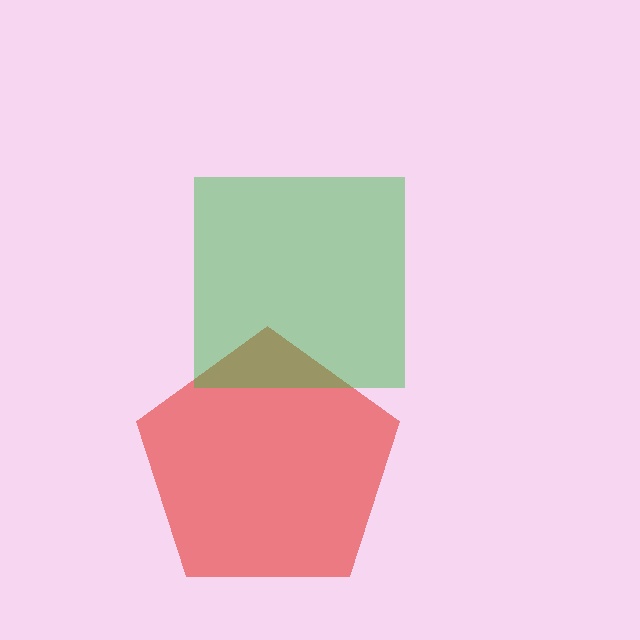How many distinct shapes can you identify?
There are 2 distinct shapes: a red pentagon, a green square.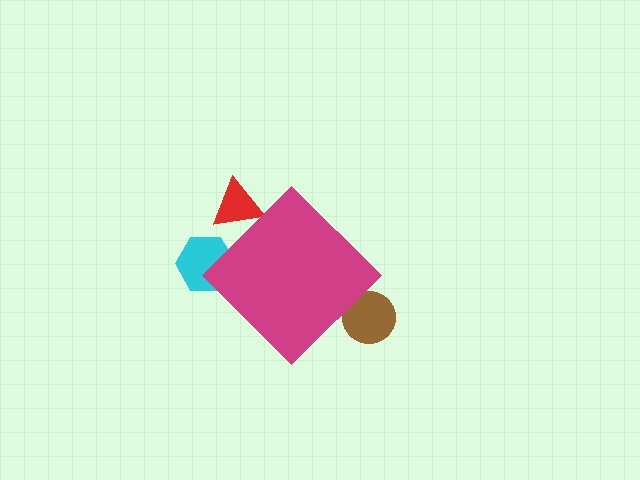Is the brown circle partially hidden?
Yes, the brown circle is partially hidden behind the magenta diamond.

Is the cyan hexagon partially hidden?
Yes, the cyan hexagon is partially hidden behind the magenta diamond.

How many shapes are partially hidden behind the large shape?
3 shapes are partially hidden.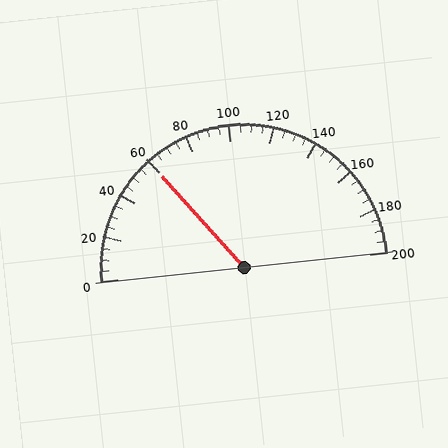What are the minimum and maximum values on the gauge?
The gauge ranges from 0 to 200.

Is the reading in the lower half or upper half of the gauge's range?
The reading is in the lower half of the range (0 to 200).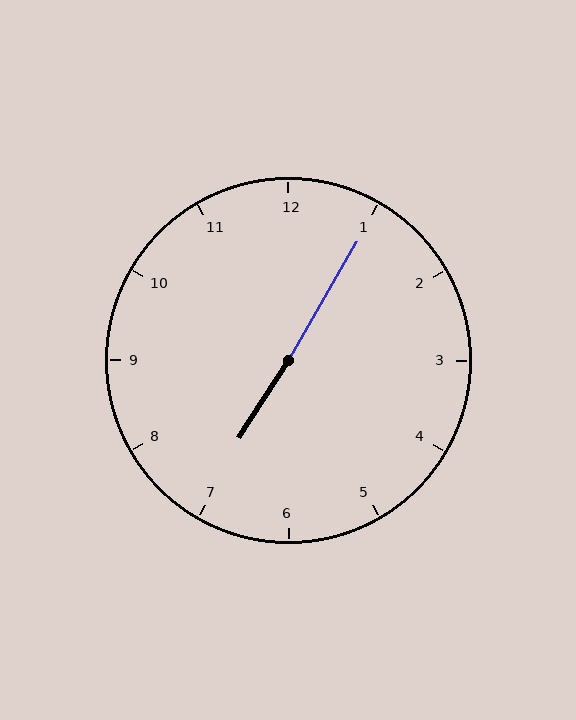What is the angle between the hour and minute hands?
Approximately 178 degrees.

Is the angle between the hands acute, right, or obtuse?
It is obtuse.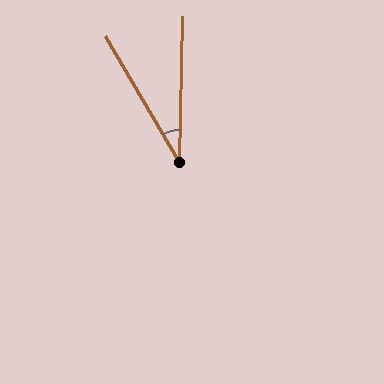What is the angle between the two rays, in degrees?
Approximately 32 degrees.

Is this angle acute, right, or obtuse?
It is acute.